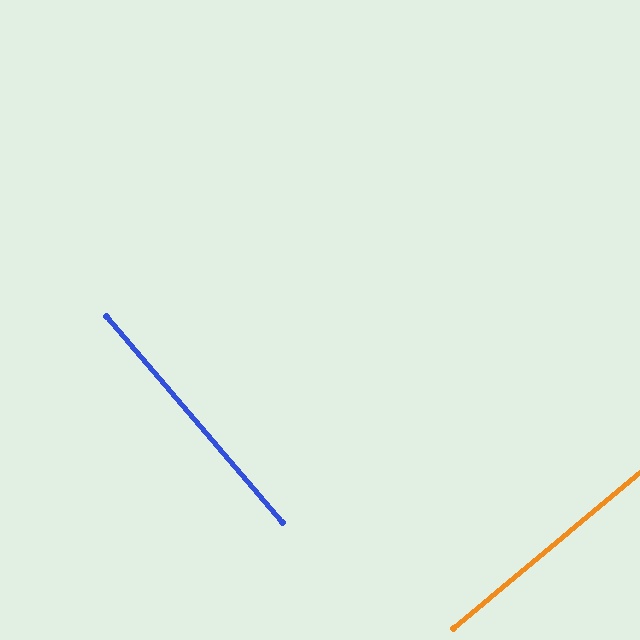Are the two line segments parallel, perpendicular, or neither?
Perpendicular — they meet at approximately 89°.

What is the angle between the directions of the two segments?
Approximately 89 degrees.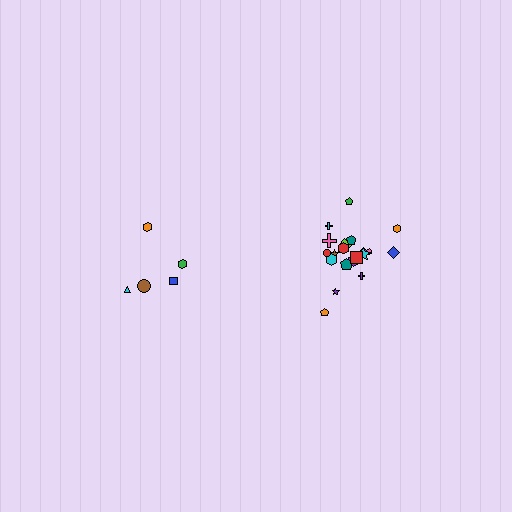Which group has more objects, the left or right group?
The right group.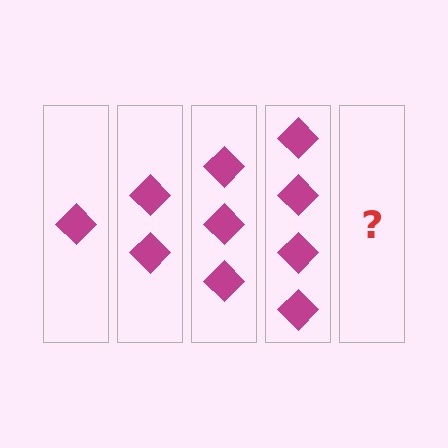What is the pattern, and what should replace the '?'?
The pattern is that each step adds one more diamond. The '?' should be 5 diamonds.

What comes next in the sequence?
The next element should be 5 diamonds.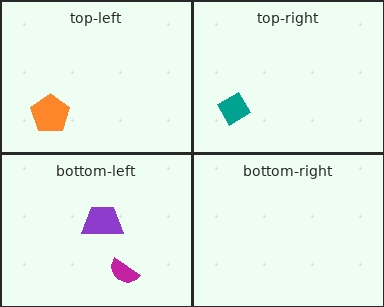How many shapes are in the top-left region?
1.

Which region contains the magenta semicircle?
The bottom-left region.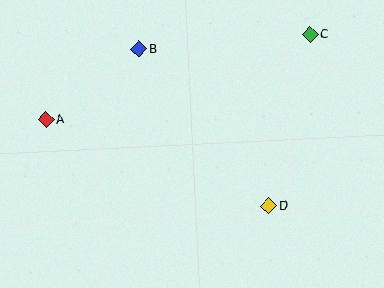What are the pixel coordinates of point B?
Point B is at (139, 49).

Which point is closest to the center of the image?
Point D at (269, 206) is closest to the center.